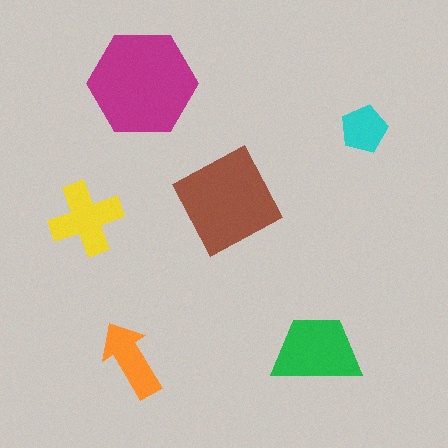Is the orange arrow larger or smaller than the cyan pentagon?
Larger.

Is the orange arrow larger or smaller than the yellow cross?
Smaller.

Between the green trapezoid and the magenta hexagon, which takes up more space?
The magenta hexagon.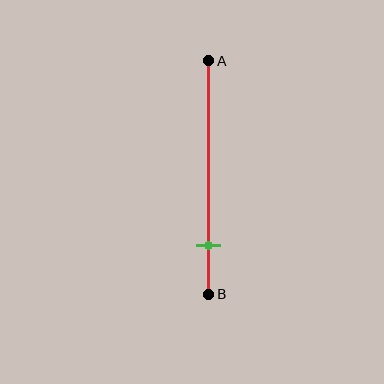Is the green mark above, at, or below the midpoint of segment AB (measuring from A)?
The green mark is below the midpoint of segment AB.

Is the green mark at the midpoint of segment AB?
No, the mark is at about 80% from A, not at the 50% midpoint.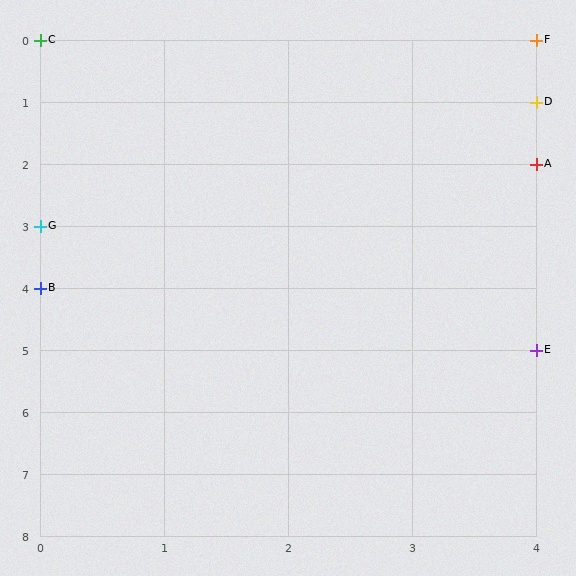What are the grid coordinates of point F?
Point F is at grid coordinates (4, 0).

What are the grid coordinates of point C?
Point C is at grid coordinates (0, 0).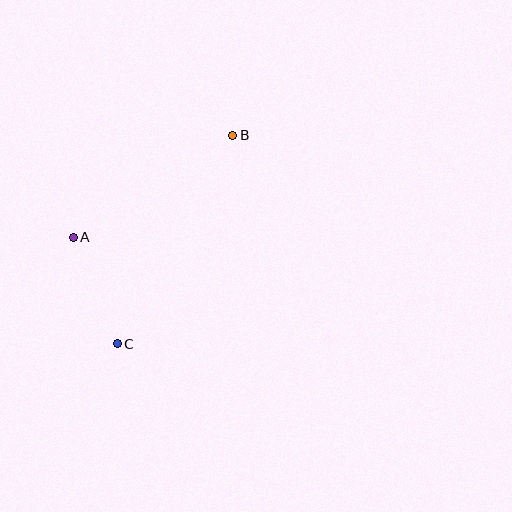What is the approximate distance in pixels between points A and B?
The distance between A and B is approximately 189 pixels.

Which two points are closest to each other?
Points A and C are closest to each other.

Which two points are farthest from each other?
Points B and C are farthest from each other.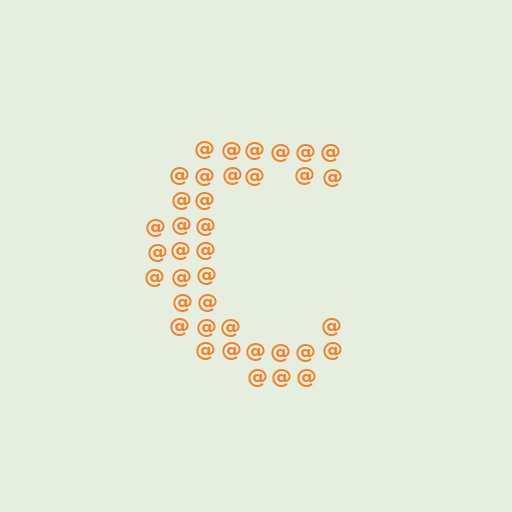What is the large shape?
The large shape is the letter C.